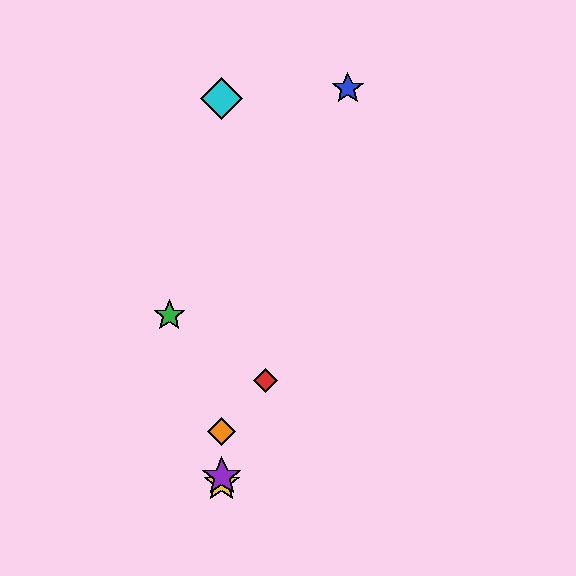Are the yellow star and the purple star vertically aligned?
Yes, both are at x≈222.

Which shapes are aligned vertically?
The yellow star, the purple star, the orange diamond, the cyan diamond are aligned vertically.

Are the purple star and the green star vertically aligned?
No, the purple star is at x≈222 and the green star is at x≈169.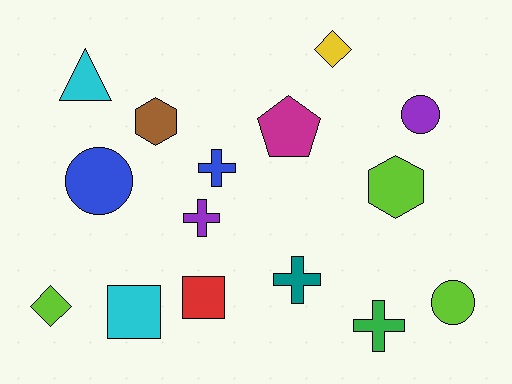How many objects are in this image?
There are 15 objects.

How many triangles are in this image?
There is 1 triangle.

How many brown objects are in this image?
There is 1 brown object.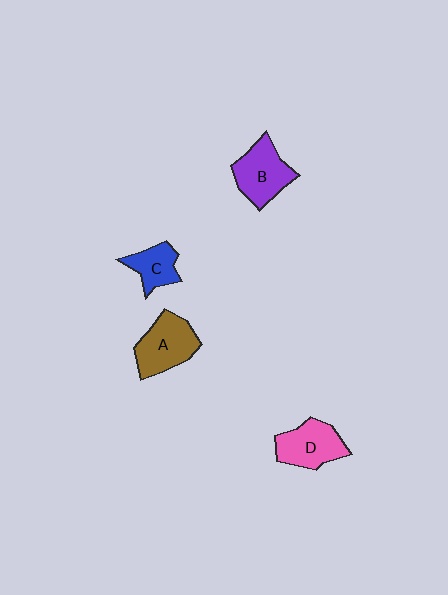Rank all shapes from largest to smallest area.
From largest to smallest: A (brown), B (purple), D (pink), C (blue).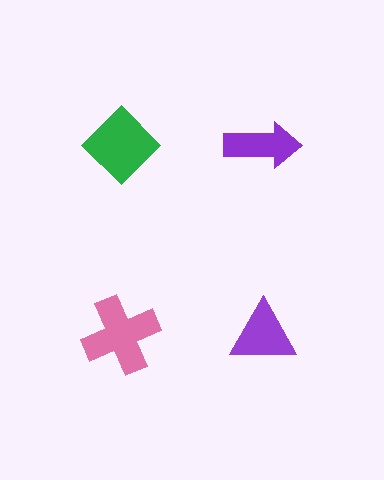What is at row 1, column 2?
A purple arrow.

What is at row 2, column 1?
A pink cross.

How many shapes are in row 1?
2 shapes.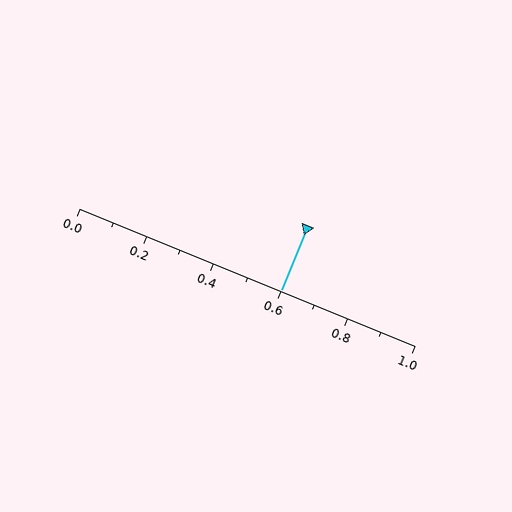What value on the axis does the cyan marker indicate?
The marker indicates approximately 0.6.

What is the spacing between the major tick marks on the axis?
The major ticks are spaced 0.2 apart.